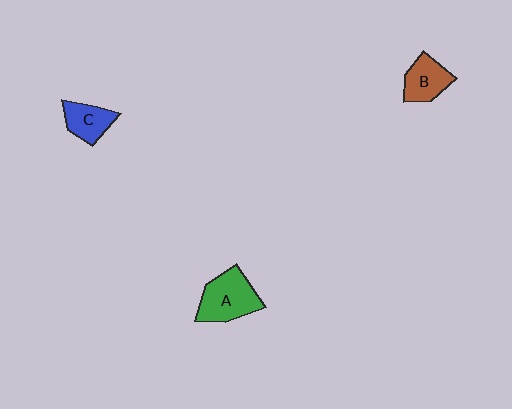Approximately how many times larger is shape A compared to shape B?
Approximately 1.4 times.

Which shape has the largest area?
Shape A (green).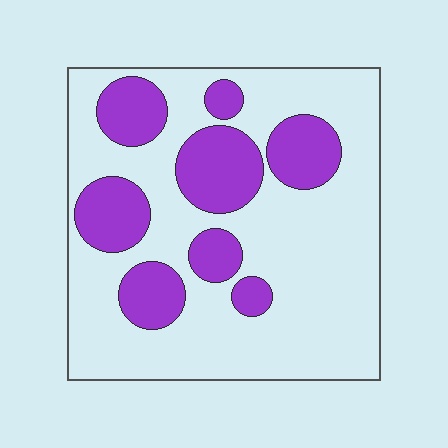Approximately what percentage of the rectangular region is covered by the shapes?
Approximately 30%.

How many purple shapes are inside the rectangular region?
8.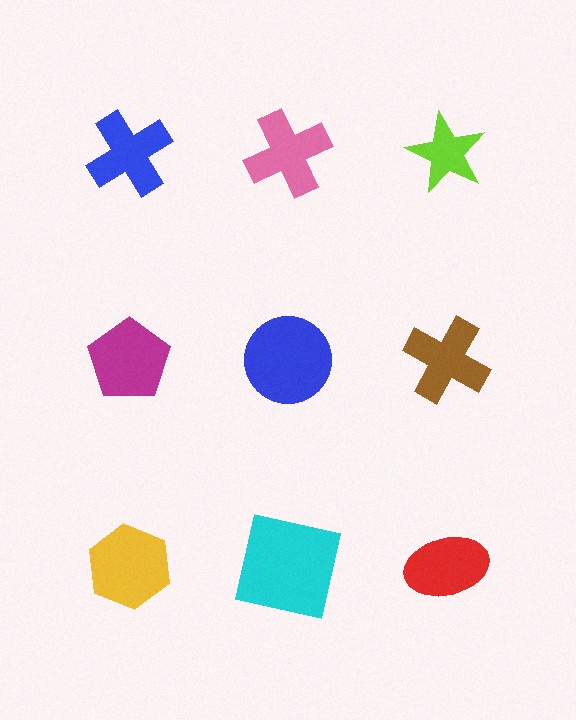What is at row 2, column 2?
A blue circle.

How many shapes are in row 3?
3 shapes.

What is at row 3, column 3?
A red ellipse.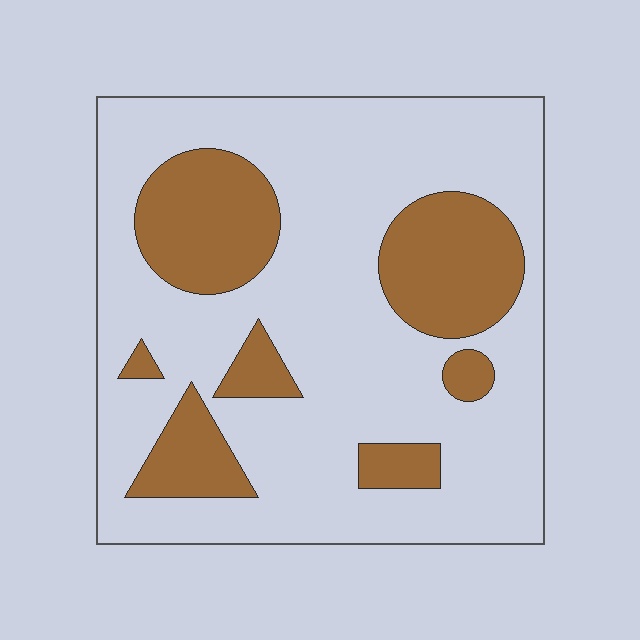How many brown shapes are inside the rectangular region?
7.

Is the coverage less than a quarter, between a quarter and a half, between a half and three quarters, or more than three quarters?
Between a quarter and a half.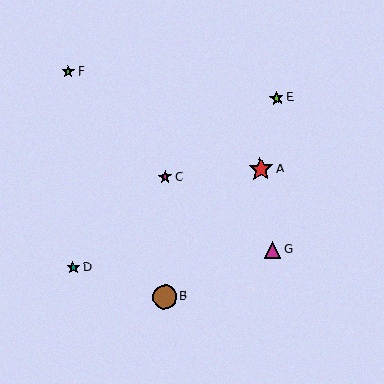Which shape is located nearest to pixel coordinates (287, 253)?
The magenta triangle (labeled G) at (273, 250) is nearest to that location.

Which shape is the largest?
The brown circle (labeled B) is the largest.